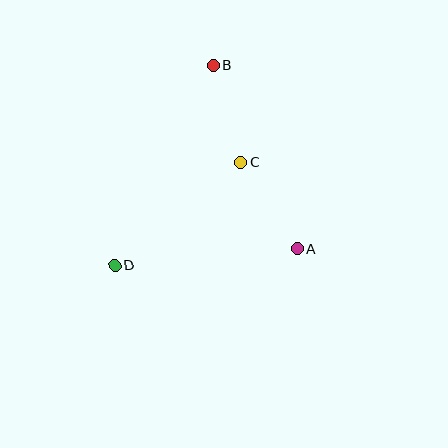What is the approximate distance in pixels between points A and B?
The distance between A and B is approximately 202 pixels.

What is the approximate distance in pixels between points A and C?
The distance between A and C is approximately 104 pixels.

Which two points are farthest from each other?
Points B and D are farthest from each other.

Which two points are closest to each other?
Points B and C are closest to each other.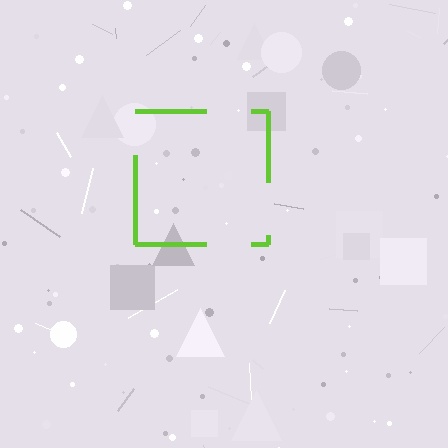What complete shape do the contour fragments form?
The contour fragments form a square.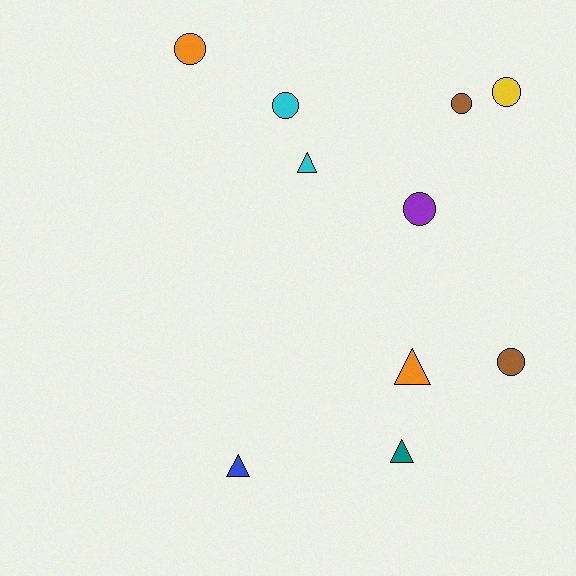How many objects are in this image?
There are 10 objects.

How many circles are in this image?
There are 6 circles.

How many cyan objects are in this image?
There are 2 cyan objects.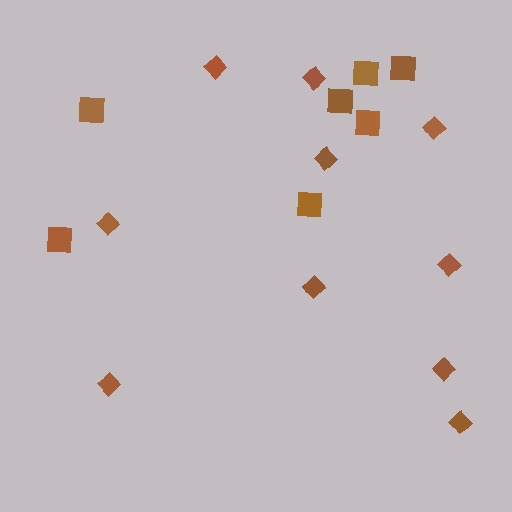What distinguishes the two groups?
There are 2 groups: one group of squares (7) and one group of diamonds (10).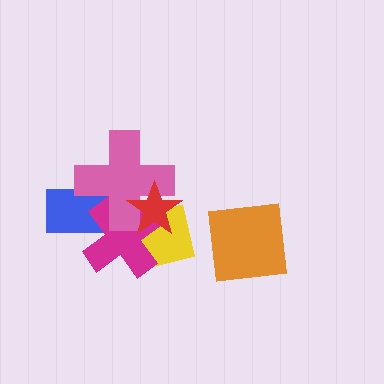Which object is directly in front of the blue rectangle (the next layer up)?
The magenta cross is directly in front of the blue rectangle.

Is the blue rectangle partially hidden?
Yes, it is partially covered by another shape.